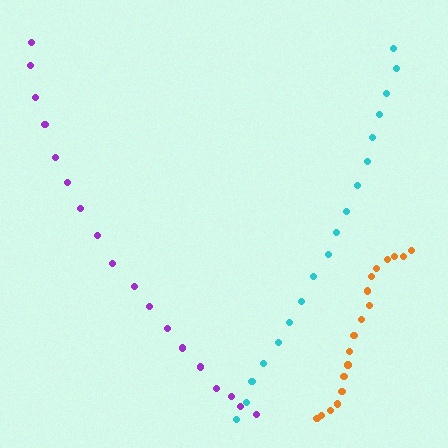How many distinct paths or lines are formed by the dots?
There are 3 distinct paths.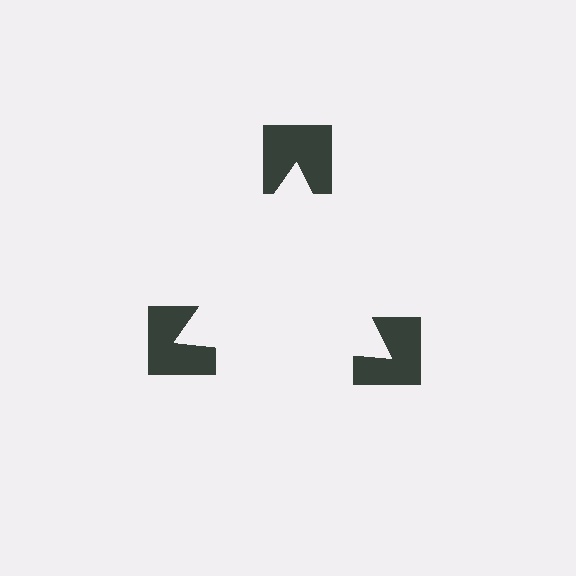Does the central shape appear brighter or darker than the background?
It typically appears slightly brighter than the background, even though no actual brightness change is drawn.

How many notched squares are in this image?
There are 3 — one at each vertex of the illusory triangle.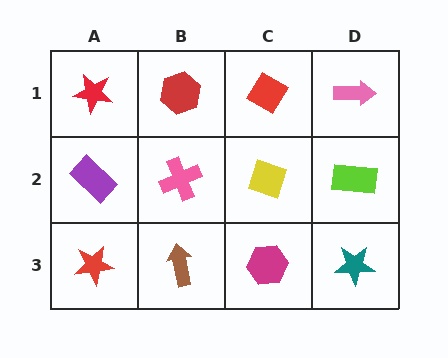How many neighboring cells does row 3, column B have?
3.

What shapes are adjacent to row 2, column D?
A pink arrow (row 1, column D), a teal star (row 3, column D), a yellow diamond (row 2, column C).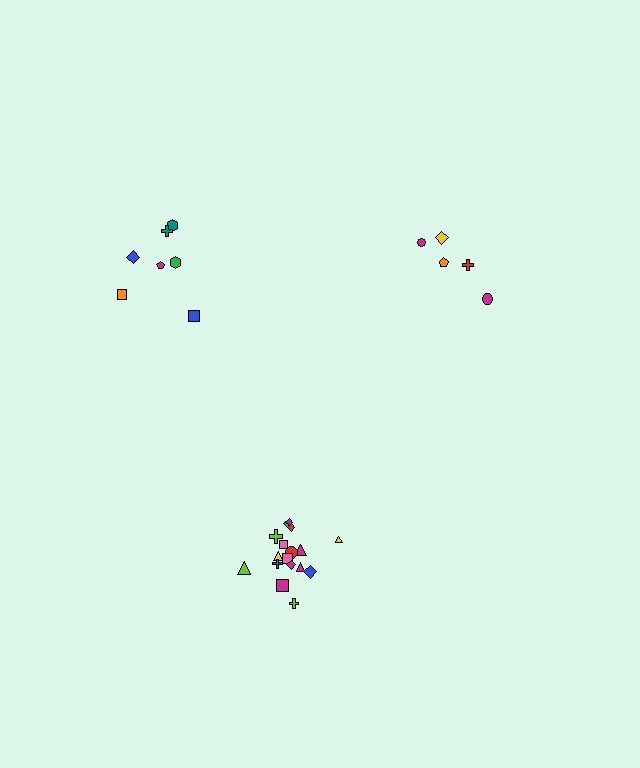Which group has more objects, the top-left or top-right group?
The top-left group.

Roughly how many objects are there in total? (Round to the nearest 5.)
Roughly 30 objects in total.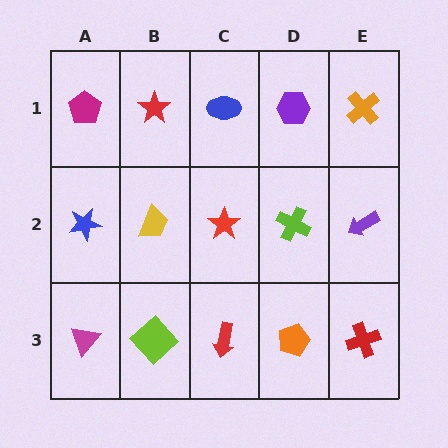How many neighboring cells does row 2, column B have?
4.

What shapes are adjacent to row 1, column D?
A lime cross (row 2, column D), a blue ellipse (row 1, column C), an orange cross (row 1, column E).